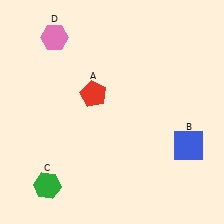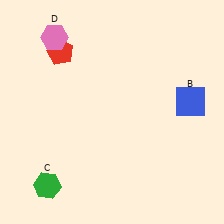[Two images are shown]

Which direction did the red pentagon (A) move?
The red pentagon (A) moved up.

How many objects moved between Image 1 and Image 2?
2 objects moved between the two images.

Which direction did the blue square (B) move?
The blue square (B) moved up.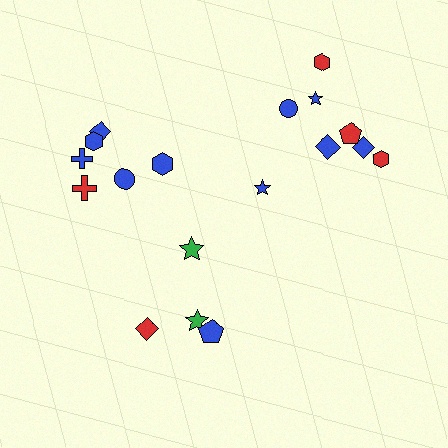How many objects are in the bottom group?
There are 4 objects.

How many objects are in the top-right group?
There are 8 objects.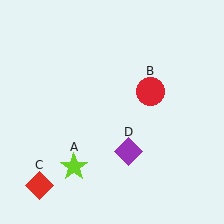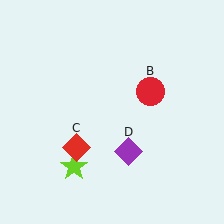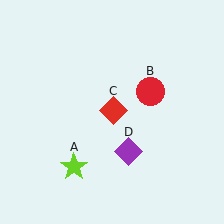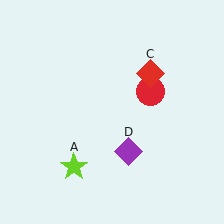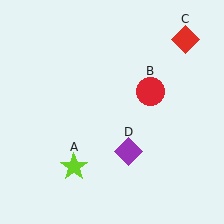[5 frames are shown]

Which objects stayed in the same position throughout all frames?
Lime star (object A) and red circle (object B) and purple diamond (object D) remained stationary.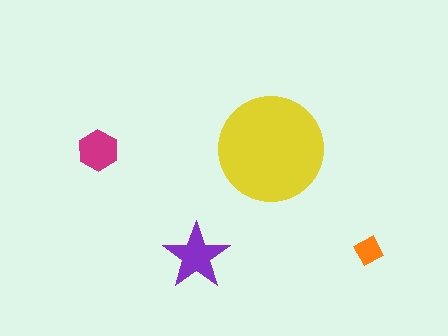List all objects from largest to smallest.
The yellow circle, the purple star, the magenta hexagon, the orange diamond.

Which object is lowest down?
The purple star is bottommost.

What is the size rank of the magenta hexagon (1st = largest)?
3rd.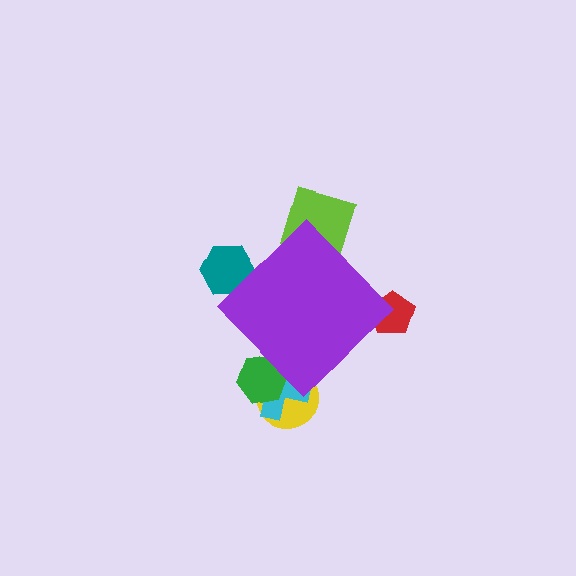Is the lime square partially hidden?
Yes, the lime square is partially hidden behind the purple diamond.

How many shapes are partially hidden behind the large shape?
6 shapes are partially hidden.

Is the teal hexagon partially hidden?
Yes, the teal hexagon is partially hidden behind the purple diamond.